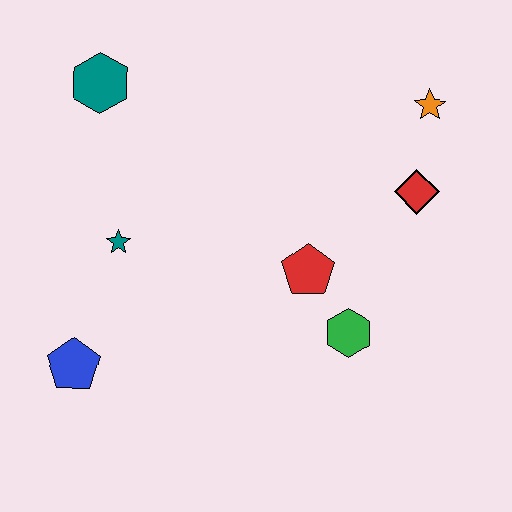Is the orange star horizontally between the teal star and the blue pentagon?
No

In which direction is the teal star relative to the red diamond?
The teal star is to the left of the red diamond.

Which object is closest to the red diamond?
The orange star is closest to the red diamond.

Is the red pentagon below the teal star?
Yes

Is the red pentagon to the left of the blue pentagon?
No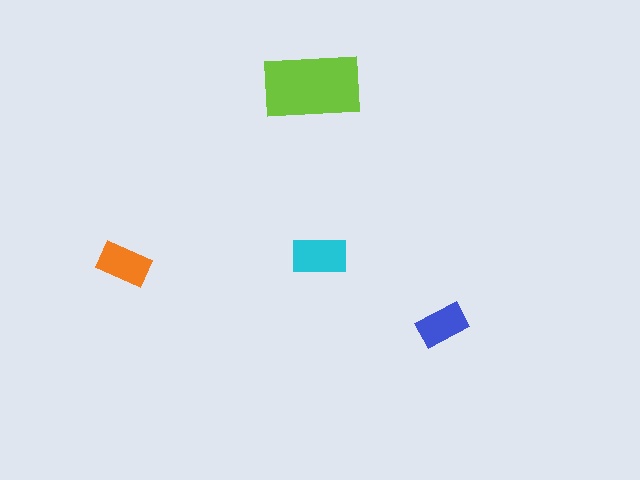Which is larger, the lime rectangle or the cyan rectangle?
The lime one.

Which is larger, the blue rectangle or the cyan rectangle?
The cyan one.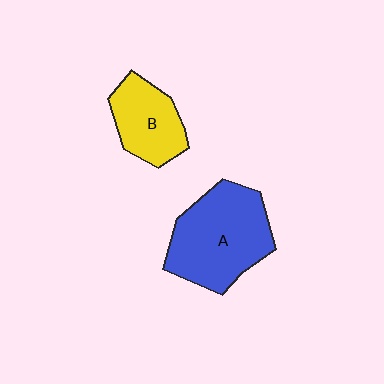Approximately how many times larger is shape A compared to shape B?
Approximately 1.7 times.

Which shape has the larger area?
Shape A (blue).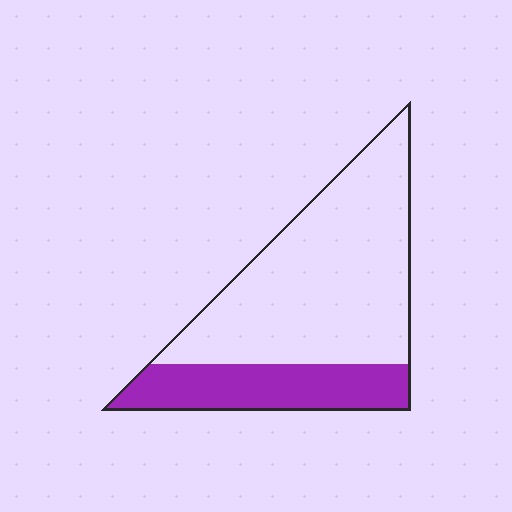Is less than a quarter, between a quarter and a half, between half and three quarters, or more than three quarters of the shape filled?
Between a quarter and a half.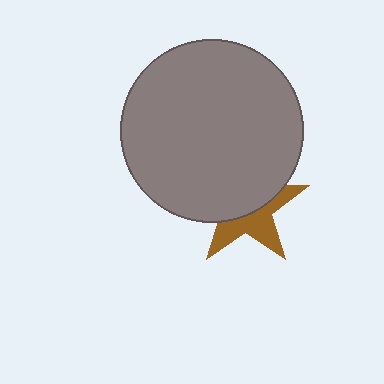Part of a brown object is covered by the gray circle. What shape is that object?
It is a star.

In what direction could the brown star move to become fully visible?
The brown star could move down. That would shift it out from behind the gray circle entirely.